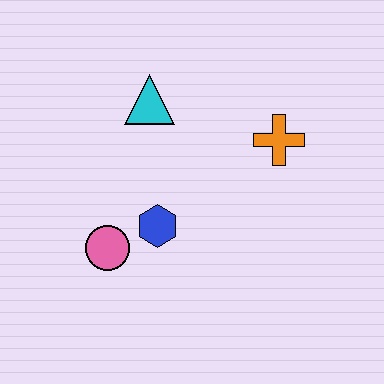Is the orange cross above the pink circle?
Yes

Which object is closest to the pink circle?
The blue hexagon is closest to the pink circle.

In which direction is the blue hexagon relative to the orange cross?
The blue hexagon is to the left of the orange cross.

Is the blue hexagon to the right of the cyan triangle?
Yes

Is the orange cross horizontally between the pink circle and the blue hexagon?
No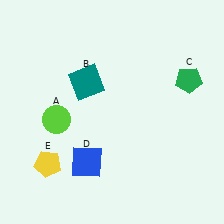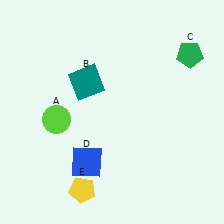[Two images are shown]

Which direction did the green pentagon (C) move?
The green pentagon (C) moved up.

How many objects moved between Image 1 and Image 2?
2 objects moved between the two images.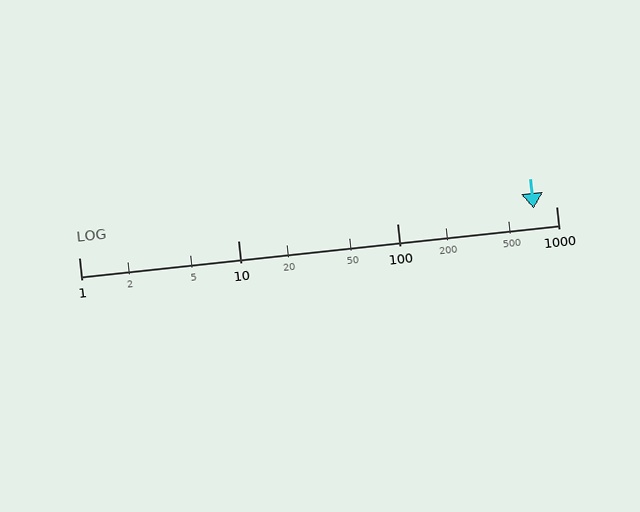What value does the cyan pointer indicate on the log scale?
The pointer indicates approximately 720.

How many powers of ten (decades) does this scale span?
The scale spans 3 decades, from 1 to 1000.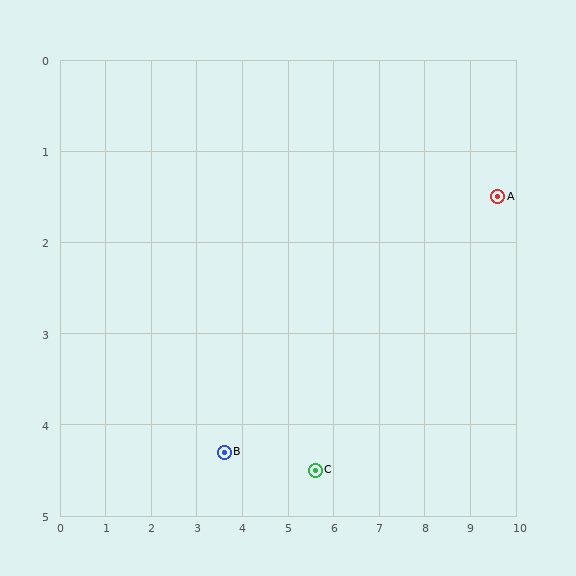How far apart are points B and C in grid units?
Points B and C are about 2.0 grid units apart.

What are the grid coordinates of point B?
Point B is at approximately (3.6, 4.3).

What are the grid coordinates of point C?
Point C is at approximately (5.6, 4.5).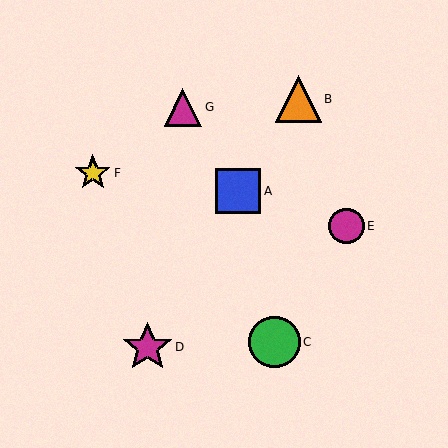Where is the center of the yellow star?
The center of the yellow star is at (93, 173).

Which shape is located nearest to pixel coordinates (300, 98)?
The orange triangle (labeled B) at (298, 99) is nearest to that location.